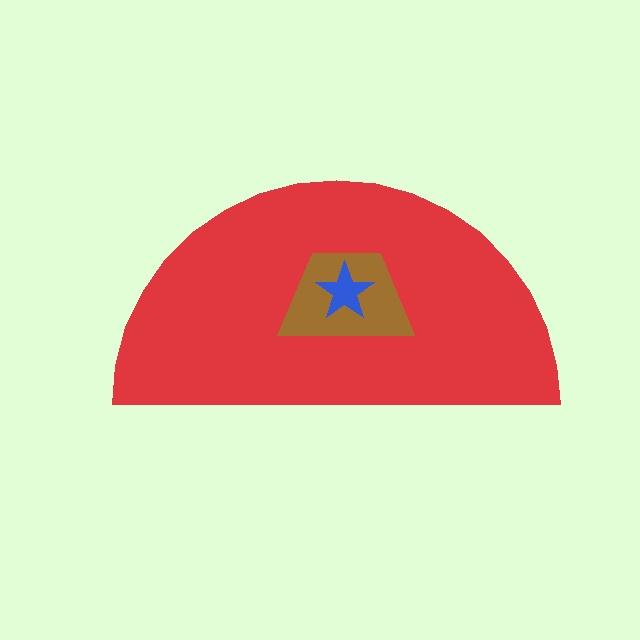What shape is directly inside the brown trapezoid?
The blue star.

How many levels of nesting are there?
3.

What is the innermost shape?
The blue star.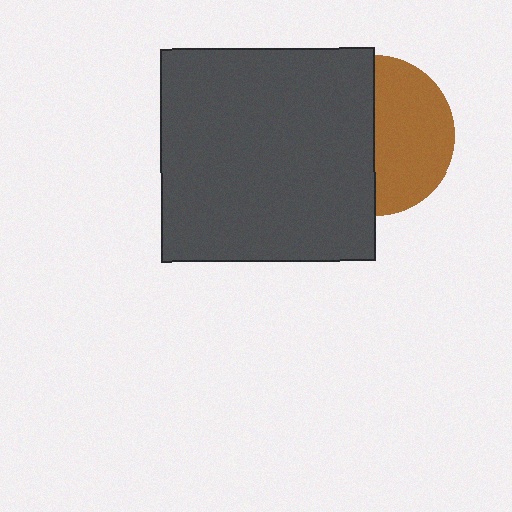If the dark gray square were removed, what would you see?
You would see the complete brown circle.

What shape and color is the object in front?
The object in front is a dark gray square.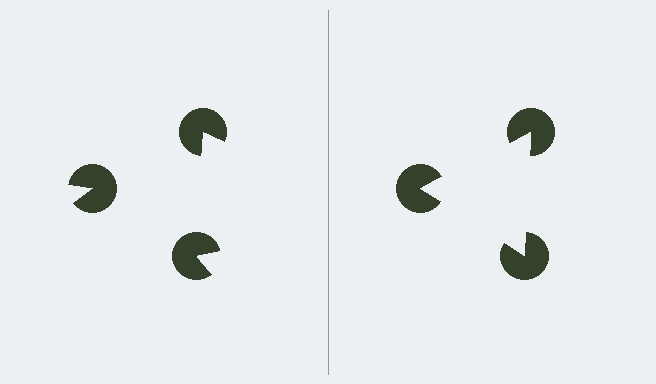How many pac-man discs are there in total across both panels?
6 — 3 on each side.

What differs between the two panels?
The pac-man discs are positioned identically on both sides; only the wedge orientations differ. On the right they align to a triangle; on the left they are misaligned.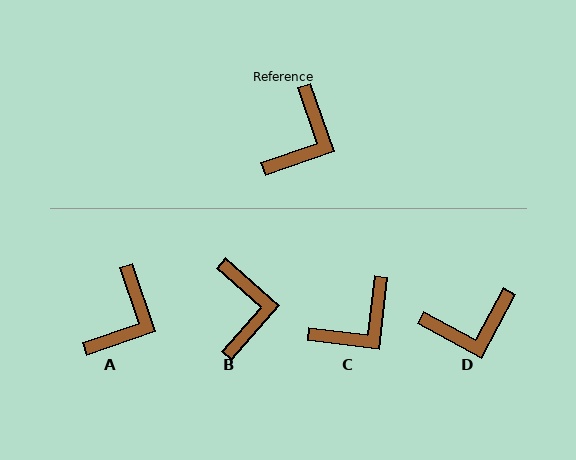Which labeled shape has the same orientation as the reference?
A.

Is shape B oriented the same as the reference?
No, it is off by about 30 degrees.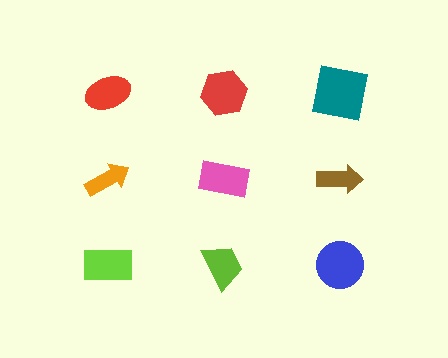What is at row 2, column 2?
A pink rectangle.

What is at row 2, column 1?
An orange arrow.